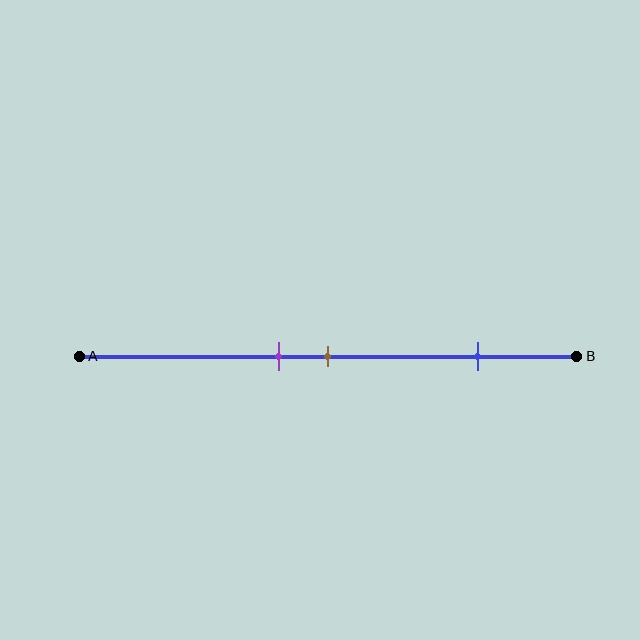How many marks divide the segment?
There are 3 marks dividing the segment.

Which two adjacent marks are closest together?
The purple and brown marks are the closest adjacent pair.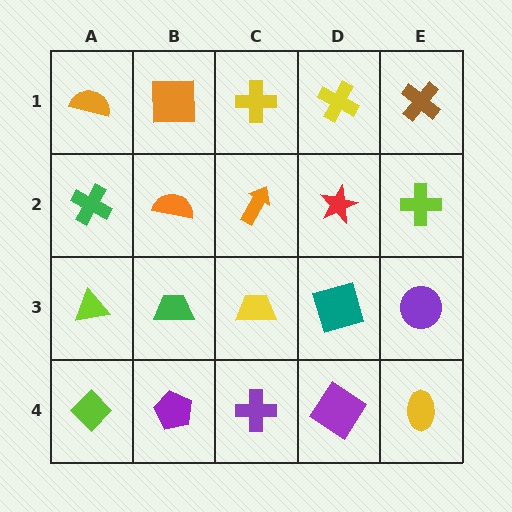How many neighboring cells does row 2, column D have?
4.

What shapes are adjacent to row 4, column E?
A purple circle (row 3, column E), a purple diamond (row 4, column D).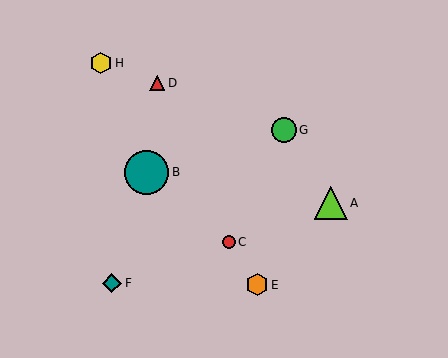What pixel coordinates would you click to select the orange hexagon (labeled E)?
Click at (257, 285) to select the orange hexagon E.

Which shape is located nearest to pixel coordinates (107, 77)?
The yellow hexagon (labeled H) at (101, 63) is nearest to that location.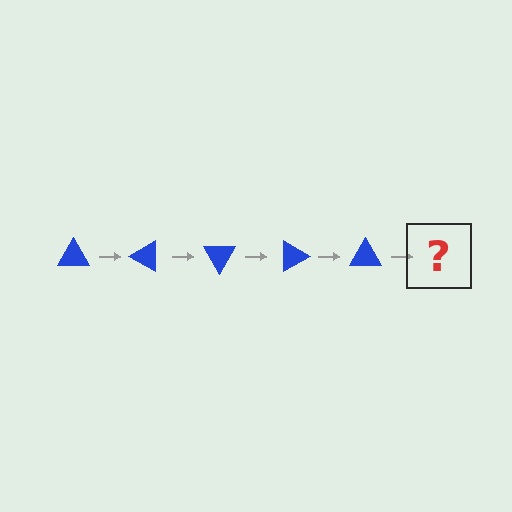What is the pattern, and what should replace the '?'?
The pattern is that the triangle rotates 30 degrees each step. The '?' should be a blue triangle rotated 150 degrees.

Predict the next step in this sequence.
The next step is a blue triangle rotated 150 degrees.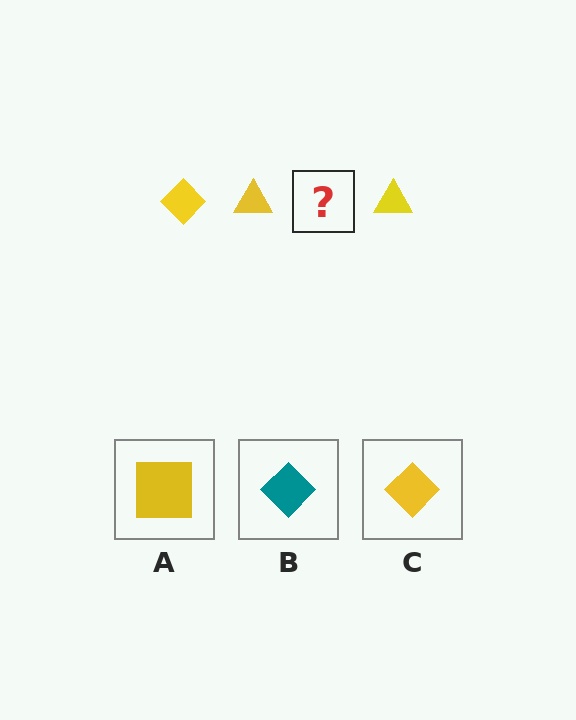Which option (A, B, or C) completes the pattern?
C.